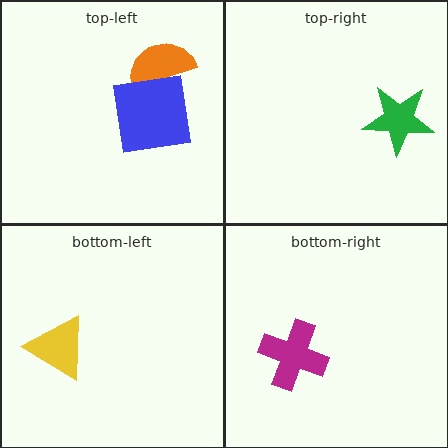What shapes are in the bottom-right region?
The magenta cross.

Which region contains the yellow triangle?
The bottom-left region.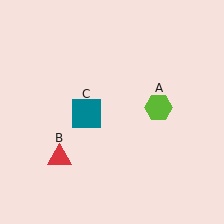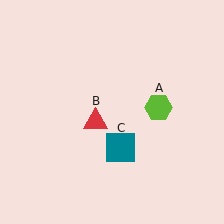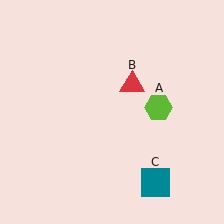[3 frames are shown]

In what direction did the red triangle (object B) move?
The red triangle (object B) moved up and to the right.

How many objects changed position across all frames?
2 objects changed position: red triangle (object B), teal square (object C).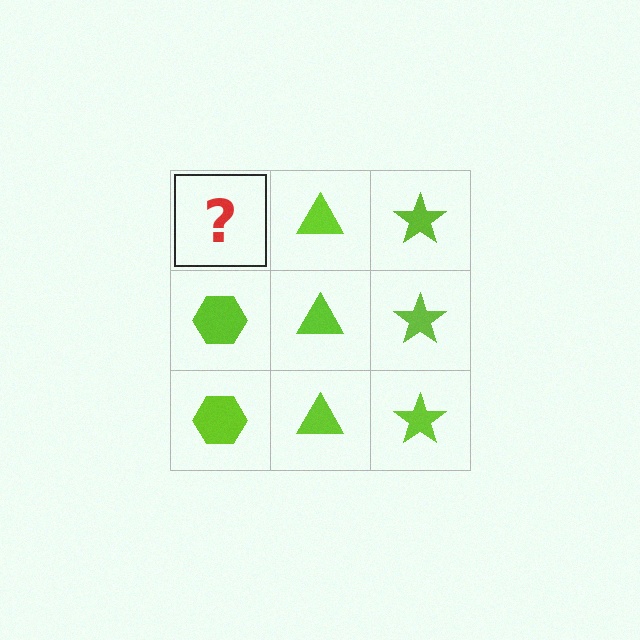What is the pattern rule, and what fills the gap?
The rule is that each column has a consistent shape. The gap should be filled with a lime hexagon.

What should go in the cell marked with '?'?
The missing cell should contain a lime hexagon.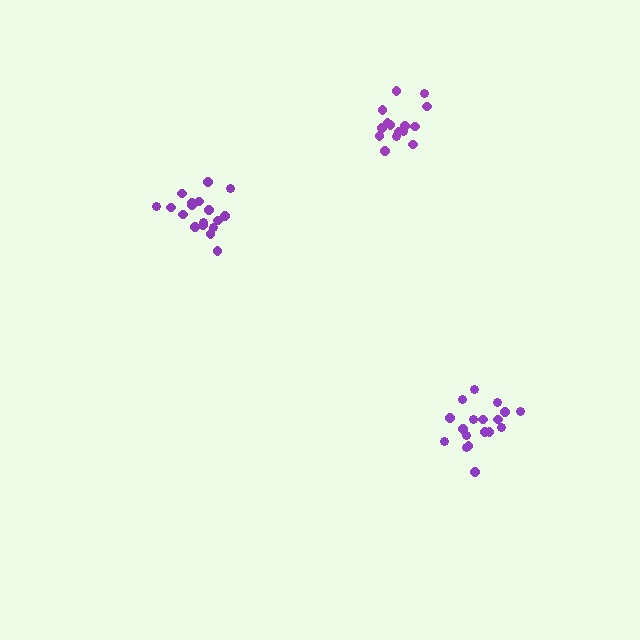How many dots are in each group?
Group 1: 18 dots, Group 2: 15 dots, Group 3: 18 dots (51 total).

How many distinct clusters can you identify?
There are 3 distinct clusters.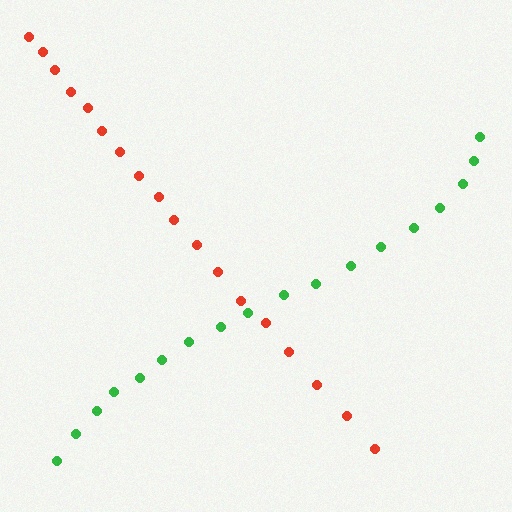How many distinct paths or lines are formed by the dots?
There are 2 distinct paths.